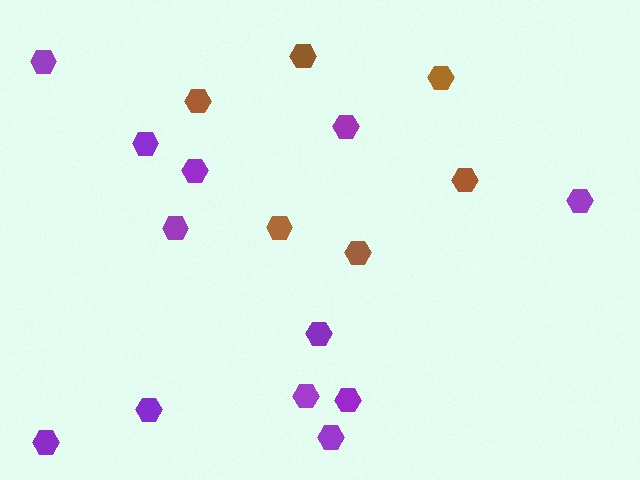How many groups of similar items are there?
There are 2 groups: one group of purple hexagons (12) and one group of brown hexagons (6).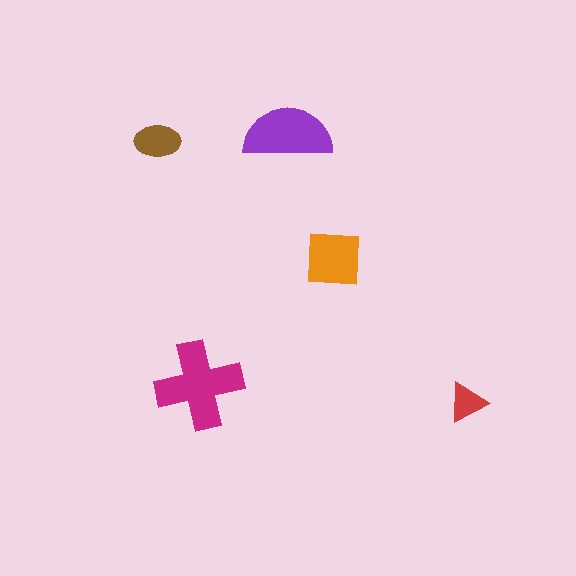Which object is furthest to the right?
The red triangle is rightmost.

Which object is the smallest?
The red triangle.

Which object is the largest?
The magenta cross.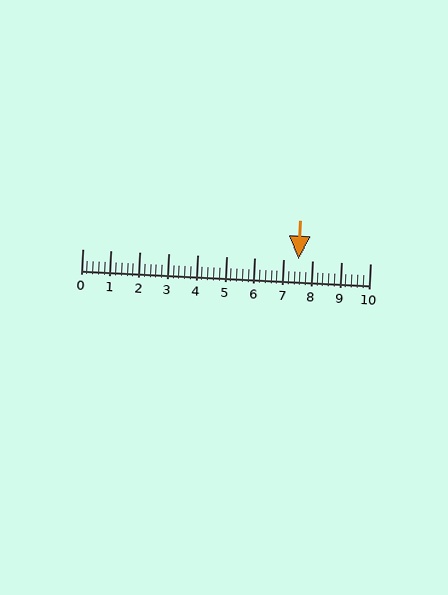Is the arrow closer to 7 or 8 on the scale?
The arrow is closer to 8.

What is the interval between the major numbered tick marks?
The major tick marks are spaced 1 units apart.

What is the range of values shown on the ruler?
The ruler shows values from 0 to 10.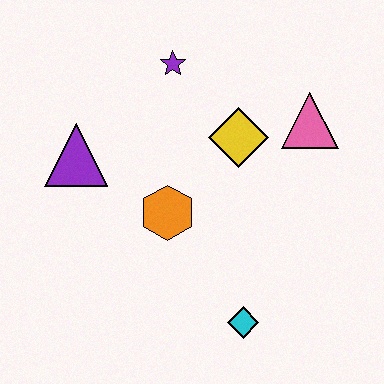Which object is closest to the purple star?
The yellow diamond is closest to the purple star.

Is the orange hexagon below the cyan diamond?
No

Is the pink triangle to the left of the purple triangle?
No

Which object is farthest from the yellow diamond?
The cyan diamond is farthest from the yellow diamond.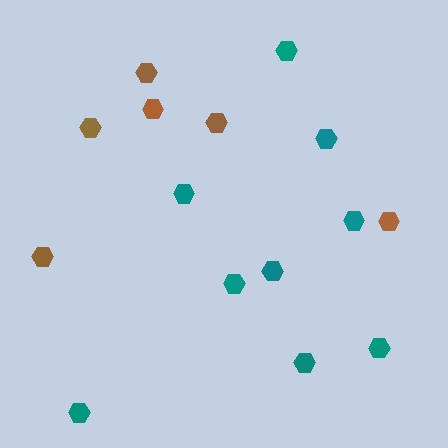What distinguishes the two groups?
There are 2 groups: one group of teal hexagons (9) and one group of brown hexagons (6).